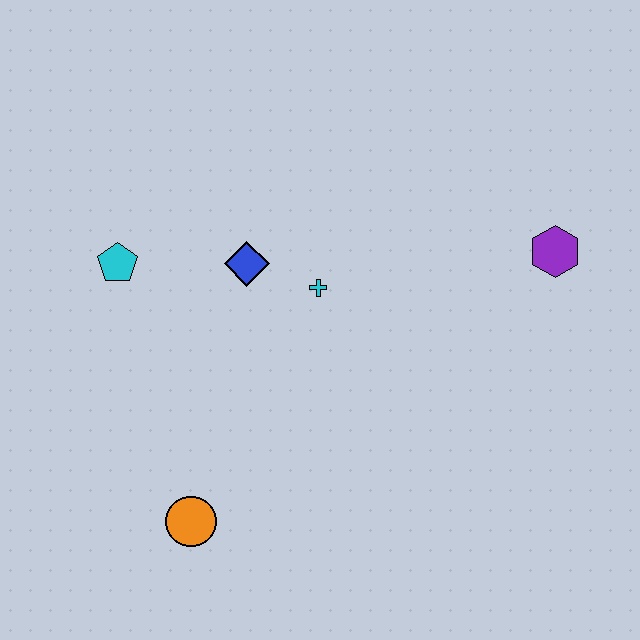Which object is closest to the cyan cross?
The blue diamond is closest to the cyan cross.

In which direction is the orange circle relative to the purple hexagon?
The orange circle is to the left of the purple hexagon.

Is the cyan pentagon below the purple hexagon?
Yes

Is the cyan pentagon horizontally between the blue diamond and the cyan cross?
No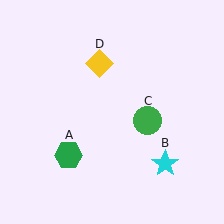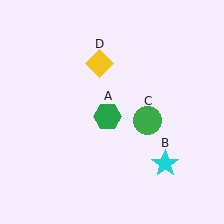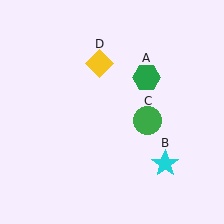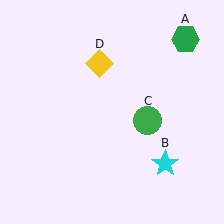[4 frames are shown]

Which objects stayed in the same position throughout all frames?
Cyan star (object B) and green circle (object C) and yellow diamond (object D) remained stationary.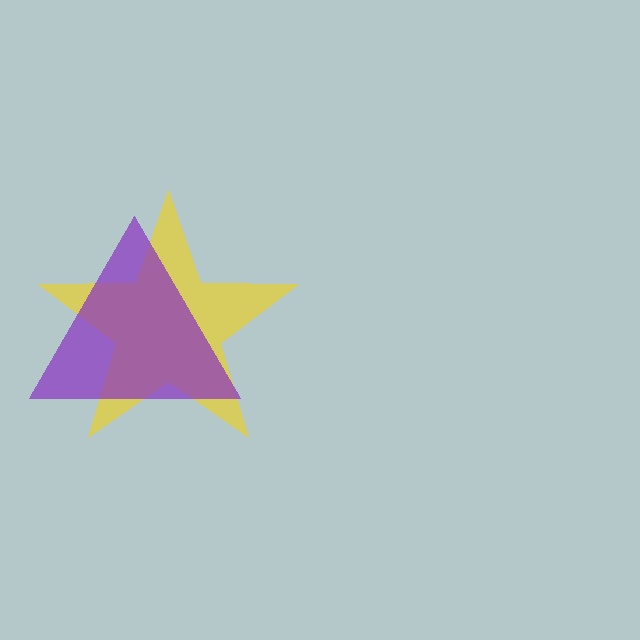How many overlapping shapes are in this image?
There are 2 overlapping shapes in the image.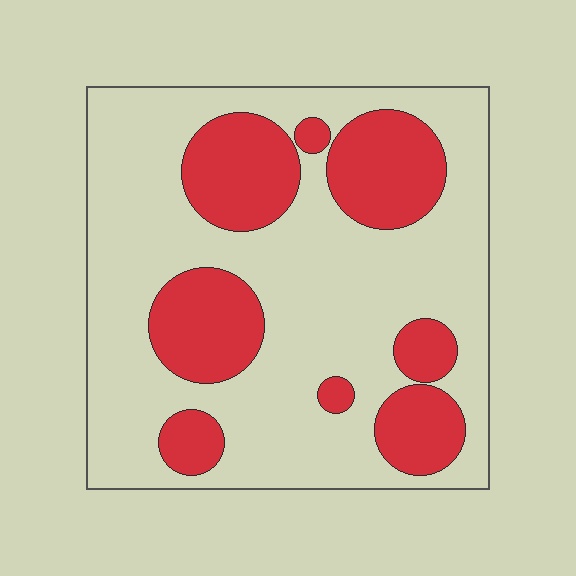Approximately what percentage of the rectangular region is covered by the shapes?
Approximately 30%.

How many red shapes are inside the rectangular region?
8.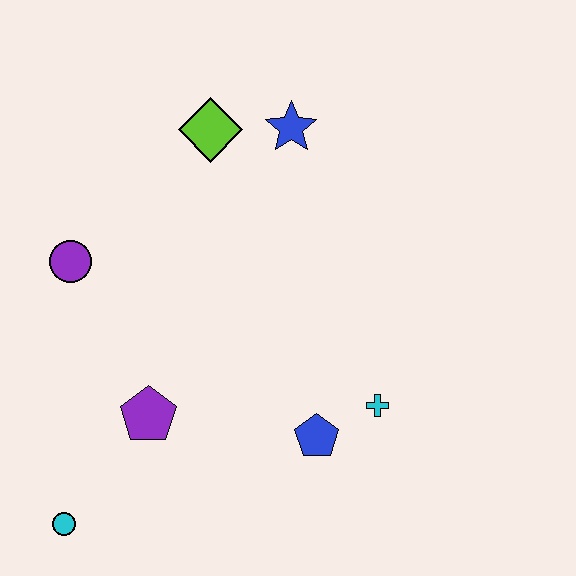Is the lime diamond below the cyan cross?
No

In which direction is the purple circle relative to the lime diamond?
The purple circle is to the left of the lime diamond.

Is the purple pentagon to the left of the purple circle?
No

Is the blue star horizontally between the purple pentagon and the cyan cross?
Yes